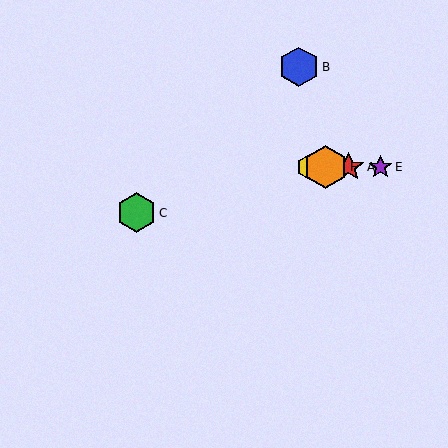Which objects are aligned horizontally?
Objects A, D, E, F are aligned horizontally.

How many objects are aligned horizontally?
4 objects (A, D, E, F) are aligned horizontally.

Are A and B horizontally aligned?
No, A is at y≈167 and B is at y≈67.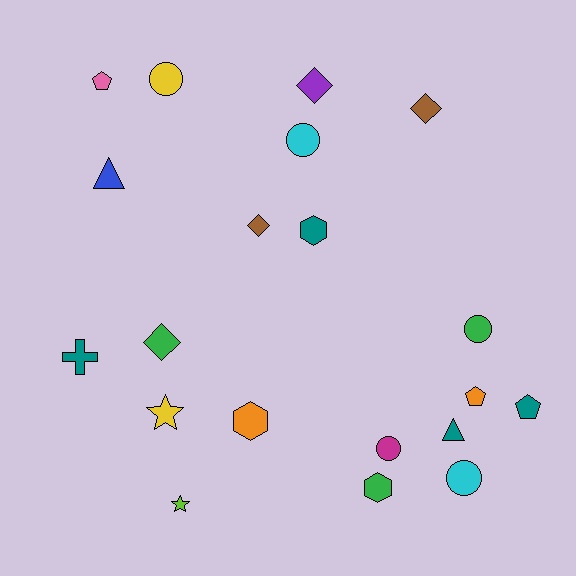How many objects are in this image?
There are 20 objects.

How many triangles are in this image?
There are 2 triangles.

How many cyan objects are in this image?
There are 2 cyan objects.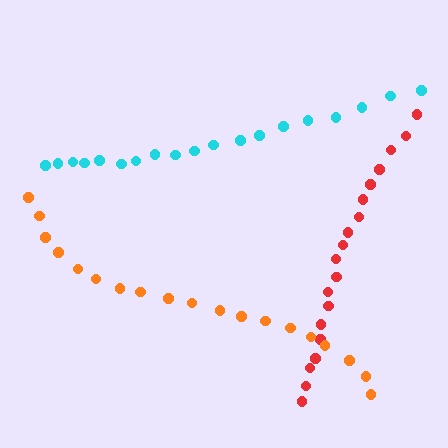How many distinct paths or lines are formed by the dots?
There are 3 distinct paths.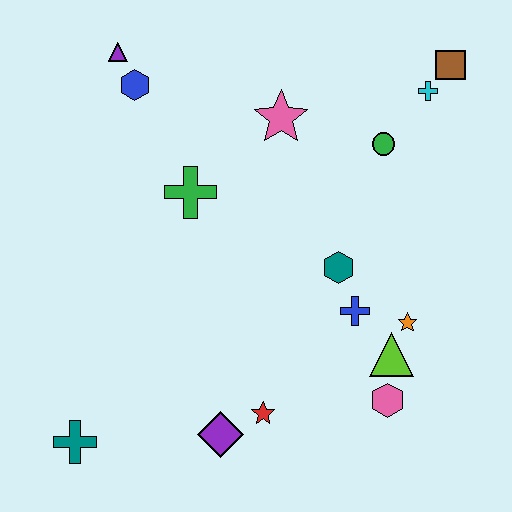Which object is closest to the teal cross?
The purple diamond is closest to the teal cross.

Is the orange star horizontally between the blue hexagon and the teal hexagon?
No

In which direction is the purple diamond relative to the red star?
The purple diamond is to the left of the red star.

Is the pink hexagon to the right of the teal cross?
Yes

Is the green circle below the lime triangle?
No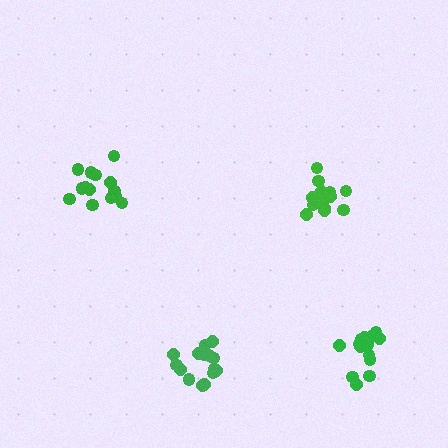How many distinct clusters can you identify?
There are 4 distinct clusters.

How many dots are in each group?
Group 1: 16 dots, Group 2: 14 dots, Group 3: 15 dots, Group 4: 16 dots (61 total).